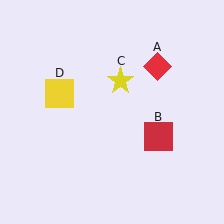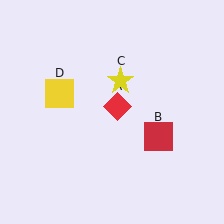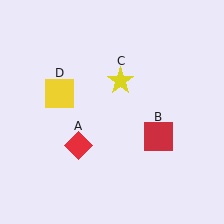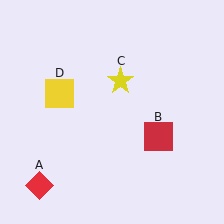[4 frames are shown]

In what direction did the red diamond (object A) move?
The red diamond (object A) moved down and to the left.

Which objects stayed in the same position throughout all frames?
Red square (object B) and yellow star (object C) and yellow square (object D) remained stationary.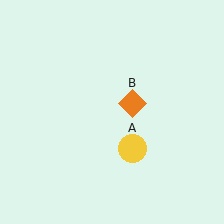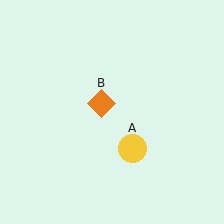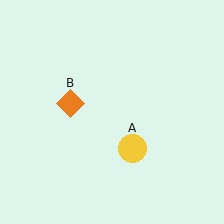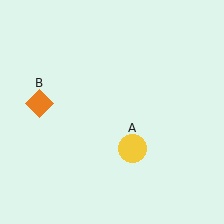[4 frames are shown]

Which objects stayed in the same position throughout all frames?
Yellow circle (object A) remained stationary.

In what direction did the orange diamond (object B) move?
The orange diamond (object B) moved left.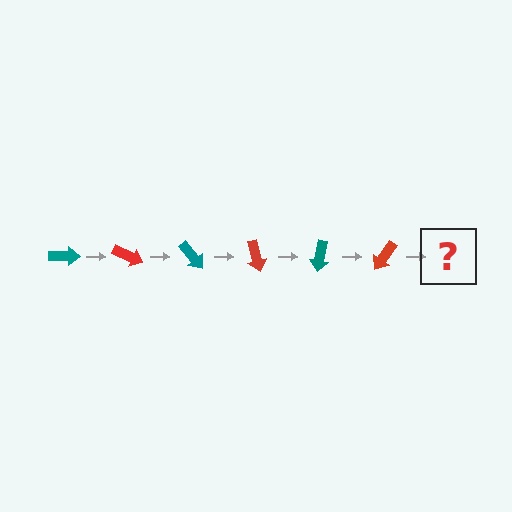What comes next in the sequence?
The next element should be a teal arrow, rotated 150 degrees from the start.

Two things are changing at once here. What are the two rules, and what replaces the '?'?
The two rules are that it rotates 25 degrees each step and the color cycles through teal and red. The '?' should be a teal arrow, rotated 150 degrees from the start.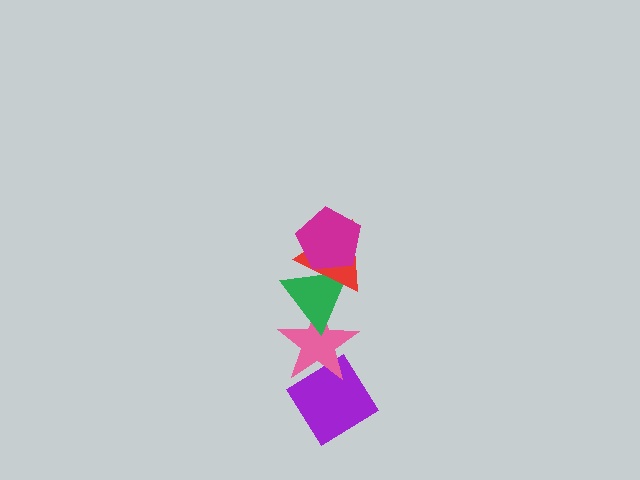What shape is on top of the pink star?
The green triangle is on top of the pink star.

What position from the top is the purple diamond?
The purple diamond is 5th from the top.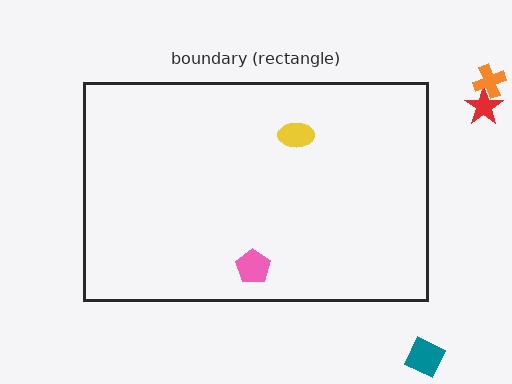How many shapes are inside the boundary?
2 inside, 3 outside.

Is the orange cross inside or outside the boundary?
Outside.